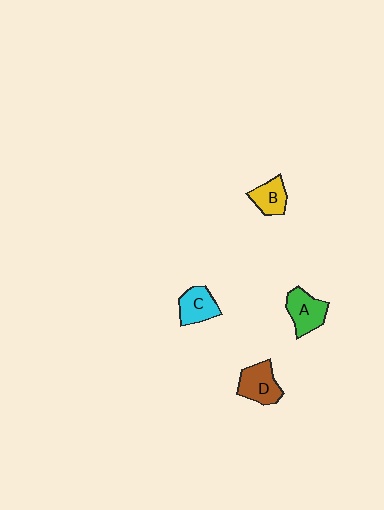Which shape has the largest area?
Shape D (brown).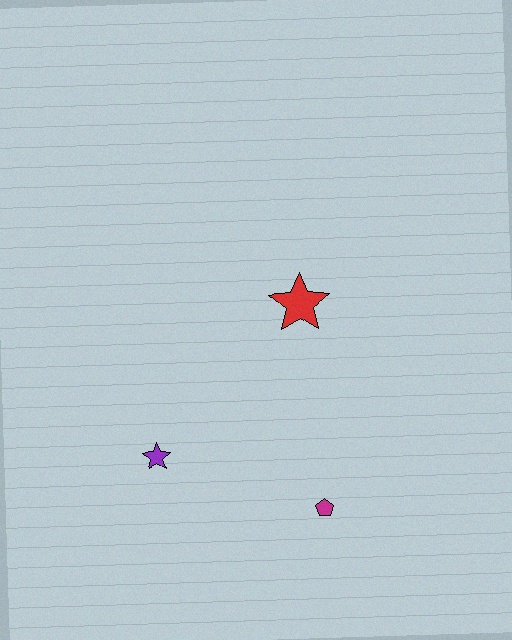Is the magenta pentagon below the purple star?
Yes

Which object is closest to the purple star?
The magenta pentagon is closest to the purple star.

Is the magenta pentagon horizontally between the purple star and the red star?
No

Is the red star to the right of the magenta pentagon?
No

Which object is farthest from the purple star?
The red star is farthest from the purple star.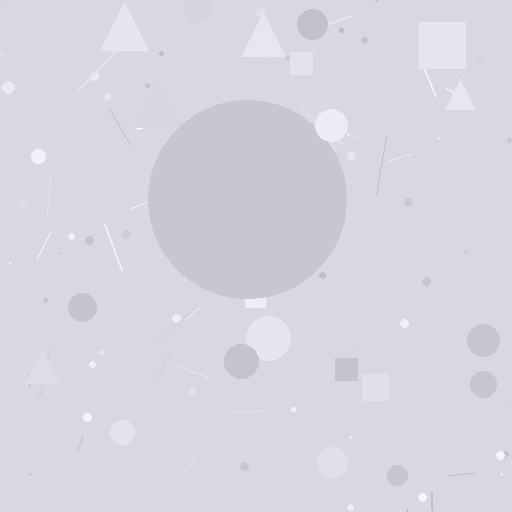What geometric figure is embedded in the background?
A circle is embedded in the background.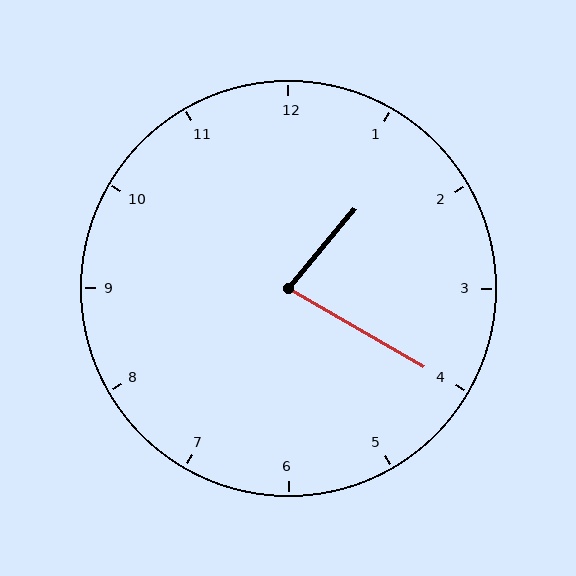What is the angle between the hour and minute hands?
Approximately 80 degrees.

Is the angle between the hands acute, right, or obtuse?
It is acute.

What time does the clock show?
1:20.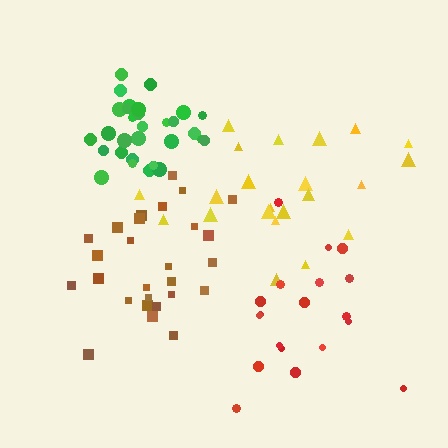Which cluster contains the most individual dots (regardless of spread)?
Green (32).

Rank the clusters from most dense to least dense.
green, brown, yellow, red.